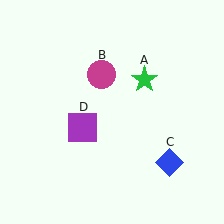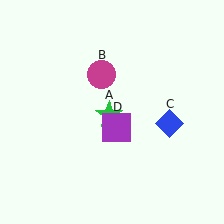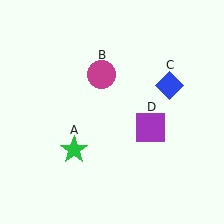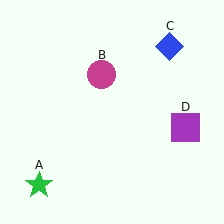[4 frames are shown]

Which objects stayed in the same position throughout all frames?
Magenta circle (object B) remained stationary.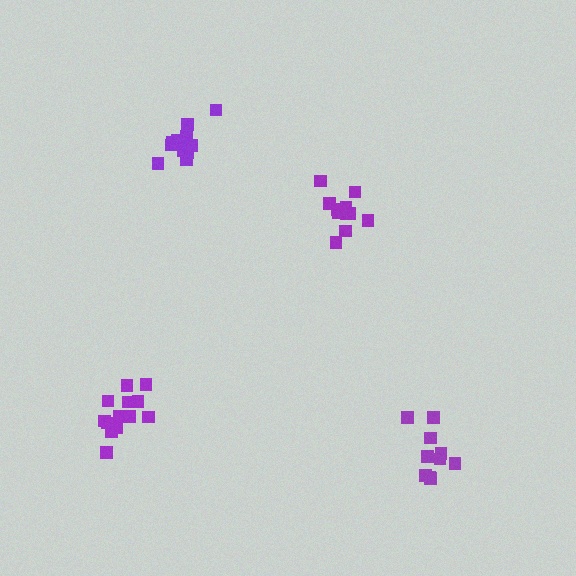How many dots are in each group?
Group 1: 10 dots, Group 2: 13 dots, Group 3: 11 dots, Group 4: 15 dots (49 total).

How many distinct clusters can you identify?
There are 4 distinct clusters.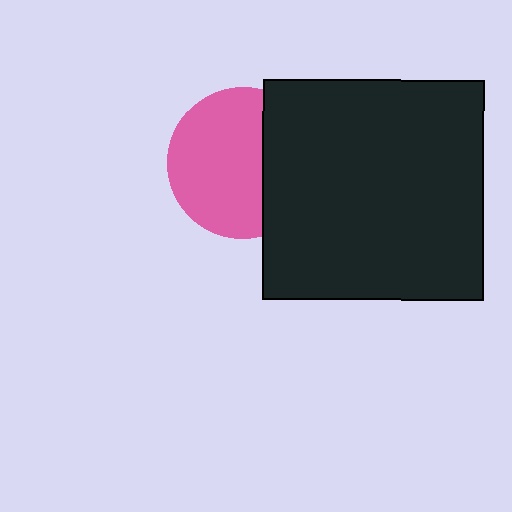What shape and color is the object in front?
The object in front is a black square.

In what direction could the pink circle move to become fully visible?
The pink circle could move left. That would shift it out from behind the black square entirely.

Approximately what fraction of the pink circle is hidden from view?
Roughly 34% of the pink circle is hidden behind the black square.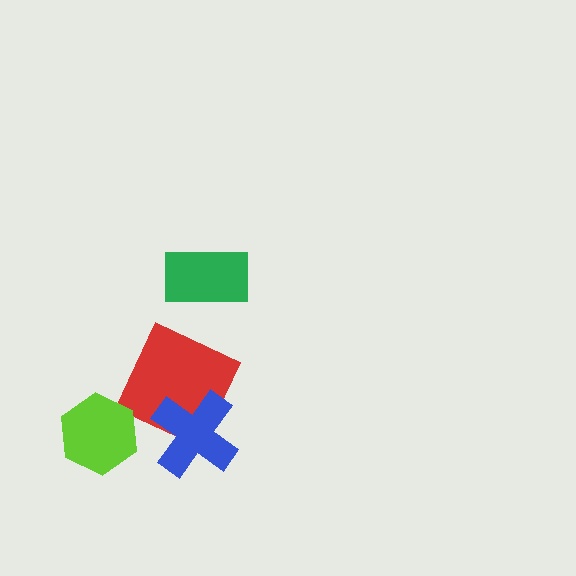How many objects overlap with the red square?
1 object overlaps with the red square.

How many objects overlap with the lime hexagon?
0 objects overlap with the lime hexagon.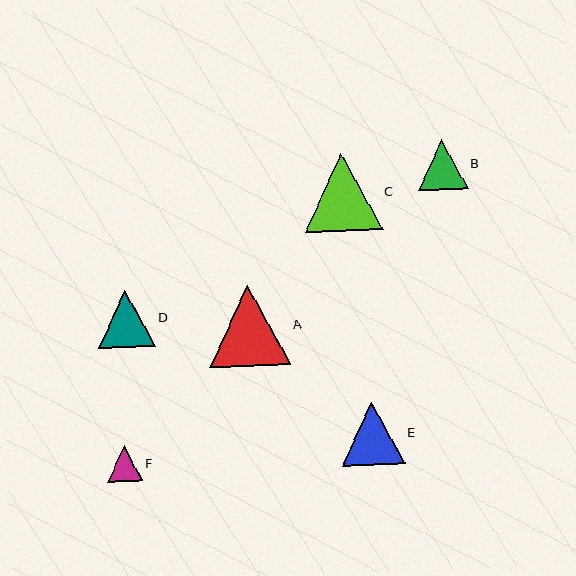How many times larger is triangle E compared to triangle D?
Triangle E is approximately 1.1 times the size of triangle D.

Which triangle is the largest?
Triangle A is the largest with a size of approximately 81 pixels.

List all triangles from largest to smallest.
From largest to smallest: A, C, E, D, B, F.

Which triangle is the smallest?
Triangle F is the smallest with a size of approximately 35 pixels.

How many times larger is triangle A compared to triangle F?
Triangle A is approximately 2.3 times the size of triangle F.